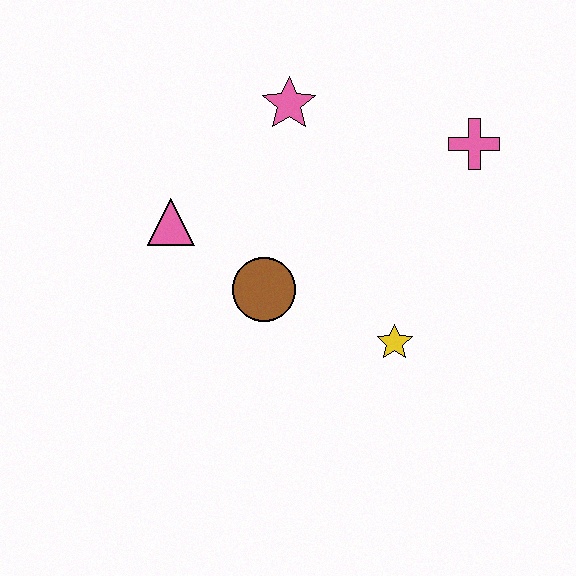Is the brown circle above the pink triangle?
No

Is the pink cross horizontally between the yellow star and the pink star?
No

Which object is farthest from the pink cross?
The pink triangle is farthest from the pink cross.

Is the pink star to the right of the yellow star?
No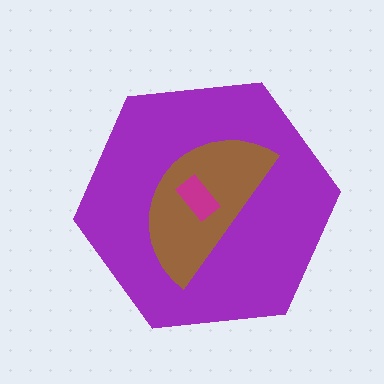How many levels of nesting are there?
3.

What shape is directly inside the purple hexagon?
The brown semicircle.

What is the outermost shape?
The purple hexagon.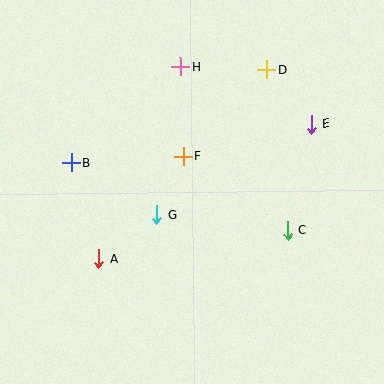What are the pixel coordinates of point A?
Point A is at (99, 259).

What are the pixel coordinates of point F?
Point F is at (183, 156).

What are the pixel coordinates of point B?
Point B is at (71, 163).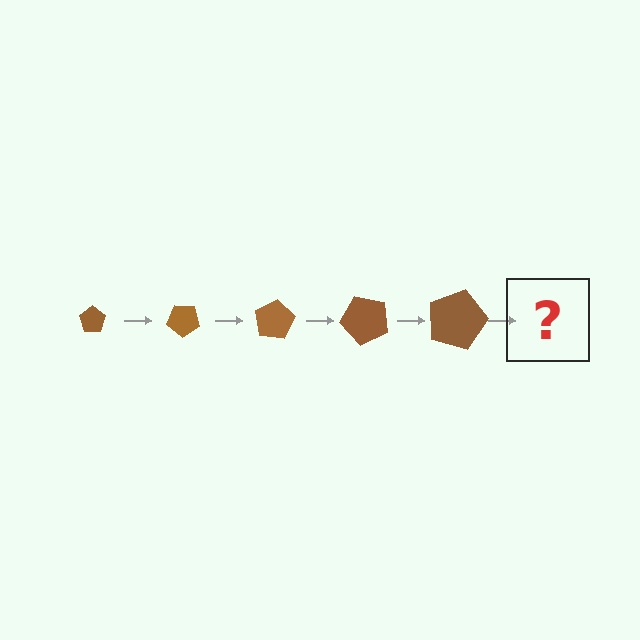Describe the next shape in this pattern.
It should be a pentagon, larger than the previous one and rotated 200 degrees from the start.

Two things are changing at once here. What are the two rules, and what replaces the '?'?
The two rules are that the pentagon grows larger each step and it rotates 40 degrees each step. The '?' should be a pentagon, larger than the previous one and rotated 200 degrees from the start.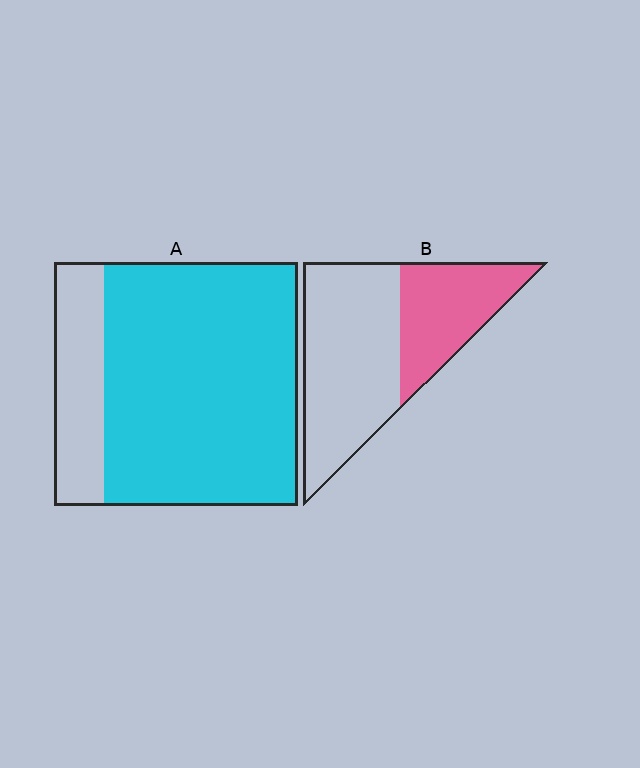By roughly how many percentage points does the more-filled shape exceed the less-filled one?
By roughly 45 percentage points (A over B).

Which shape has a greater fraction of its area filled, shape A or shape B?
Shape A.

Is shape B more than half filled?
No.